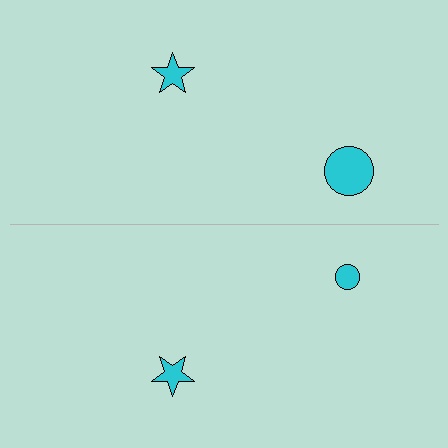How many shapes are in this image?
There are 4 shapes in this image.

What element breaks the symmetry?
The cyan circle on the bottom side has a different size than its mirror counterpart.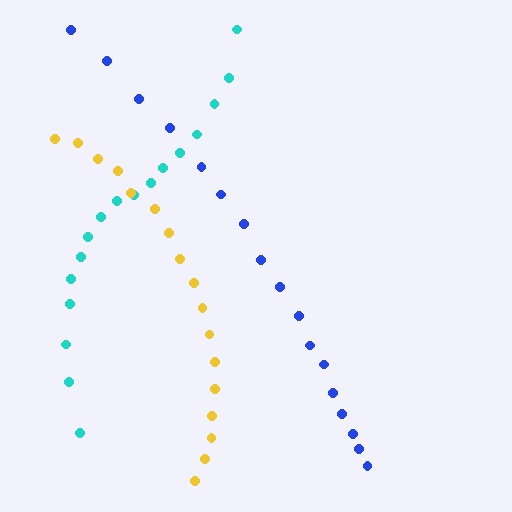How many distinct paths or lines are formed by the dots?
There are 3 distinct paths.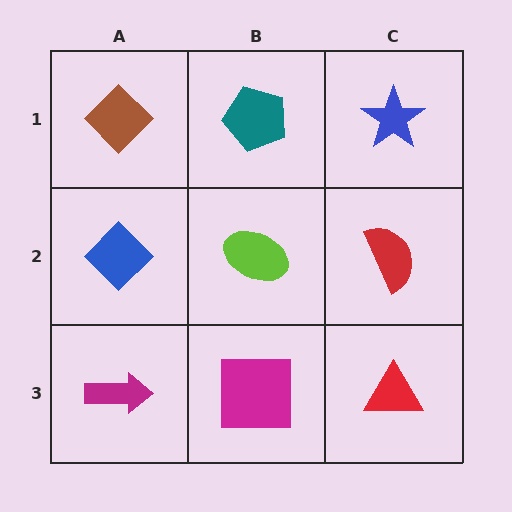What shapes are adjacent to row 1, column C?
A red semicircle (row 2, column C), a teal pentagon (row 1, column B).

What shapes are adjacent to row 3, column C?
A red semicircle (row 2, column C), a magenta square (row 3, column B).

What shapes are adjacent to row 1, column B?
A lime ellipse (row 2, column B), a brown diamond (row 1, column A), a blue star (row 1, column C).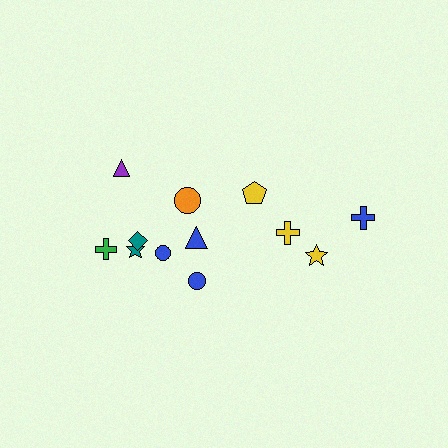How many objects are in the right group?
There are 4 objects.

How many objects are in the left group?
There are 8 objects.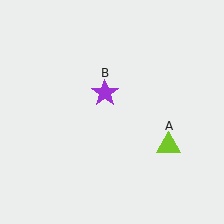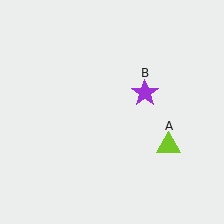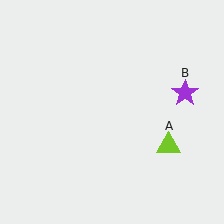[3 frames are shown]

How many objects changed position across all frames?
1 object changed position: purple star (object B).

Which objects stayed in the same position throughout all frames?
Lime triangle (object A) remained stationary.